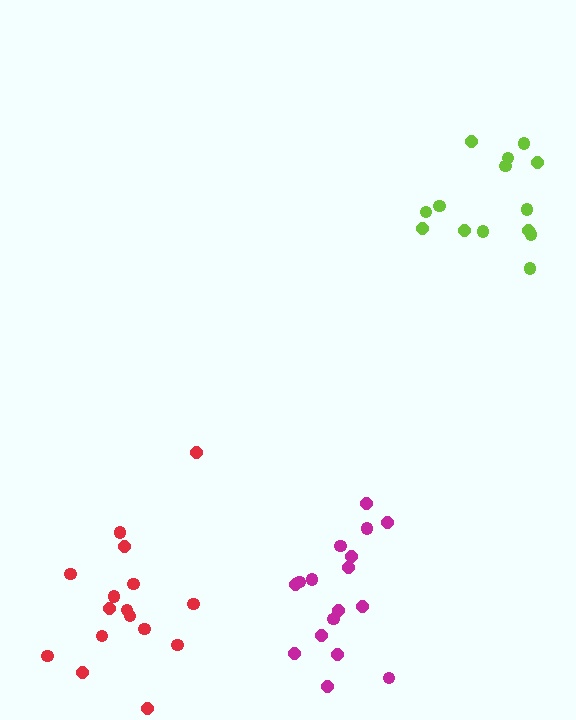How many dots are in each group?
Group 1: 14 dots, Group 2: 16 dots, Group 3: 17 dots (47 total).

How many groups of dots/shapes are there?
There are 3 groups.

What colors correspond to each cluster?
The clusters are colored: lime, red, magenta.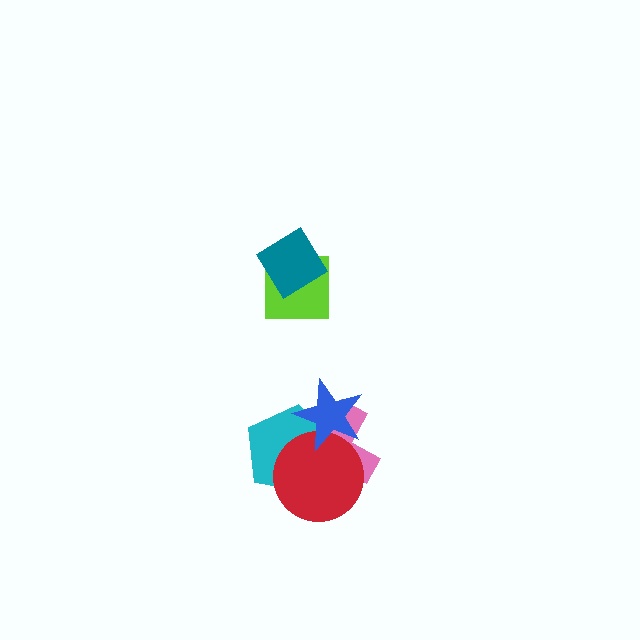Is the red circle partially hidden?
Yes, it is partially covered by another shape.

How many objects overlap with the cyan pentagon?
3 objects overlap with the cyan pentagon.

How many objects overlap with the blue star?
3 objects overlap with the blue star.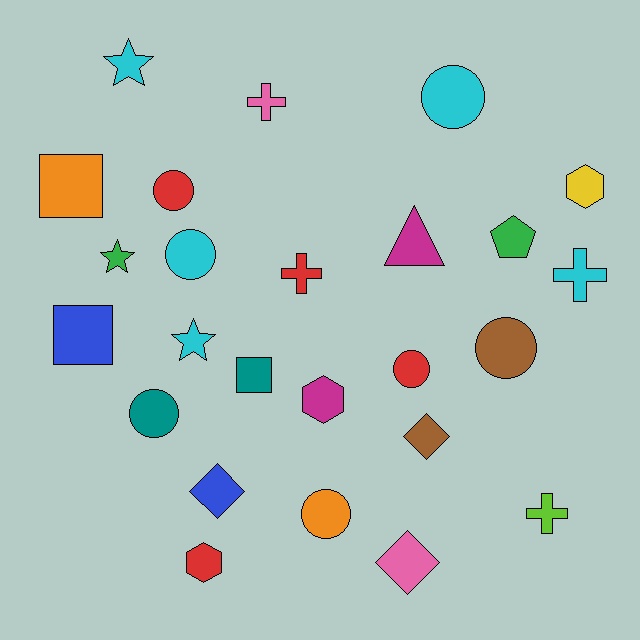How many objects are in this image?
There are 25 objects.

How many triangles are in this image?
There is 1 triangle.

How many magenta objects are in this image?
There are 2 magenta objects.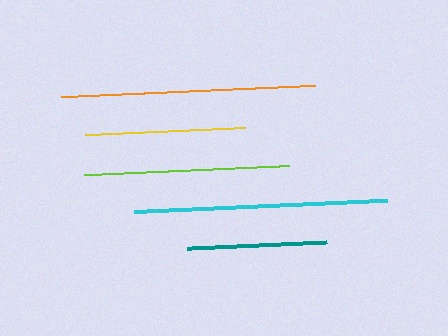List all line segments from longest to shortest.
From longest to shortest: orange, cyan, lime, yellow, teal.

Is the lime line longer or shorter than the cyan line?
The cyan line is longer than the lime line.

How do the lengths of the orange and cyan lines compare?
The orange and cyan lines are approximately the same length.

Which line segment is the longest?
The orange line is the longest at approximately 256 pixels.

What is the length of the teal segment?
The teal segment is approximately 140 pixels long.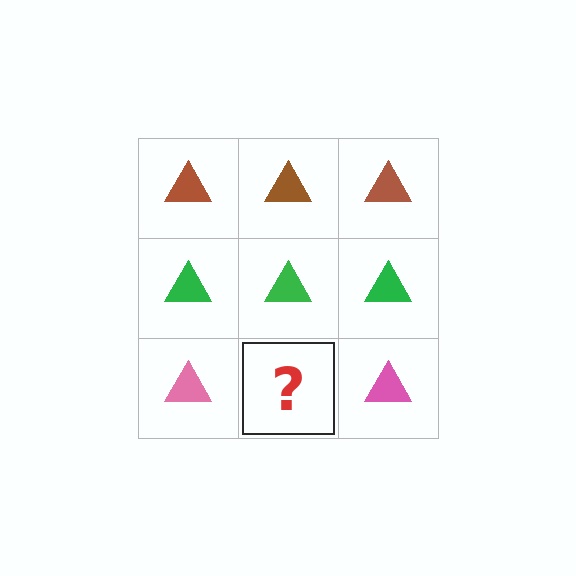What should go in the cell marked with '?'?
The missing cell should contain a pink triangle.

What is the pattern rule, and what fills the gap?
The rule is that each row has a consistent color. The gap should be filled with a pink triangle.